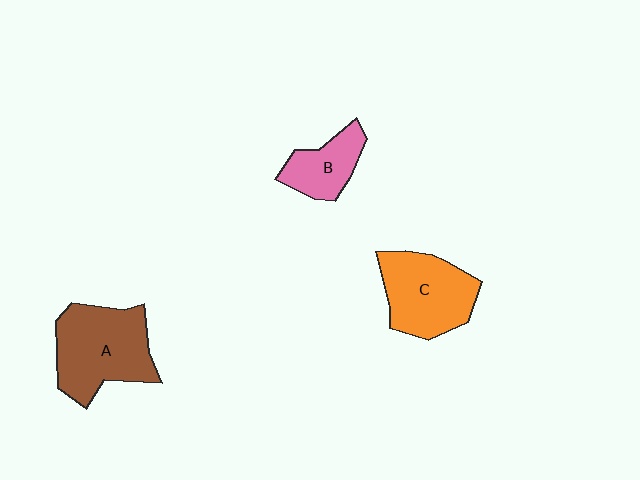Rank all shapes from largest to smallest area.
From largest to smallest: A (brown), C (orange), B (pink).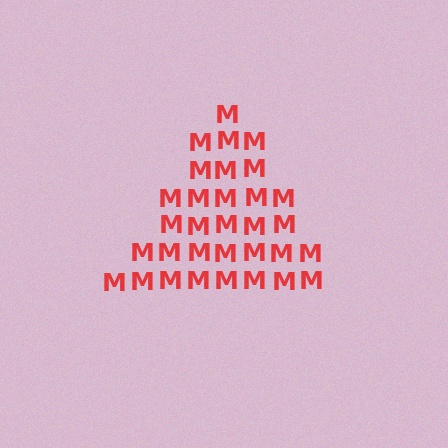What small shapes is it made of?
It is made of small letter M's.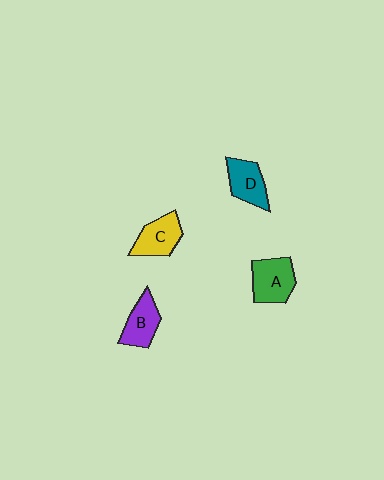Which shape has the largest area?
Shape A (green).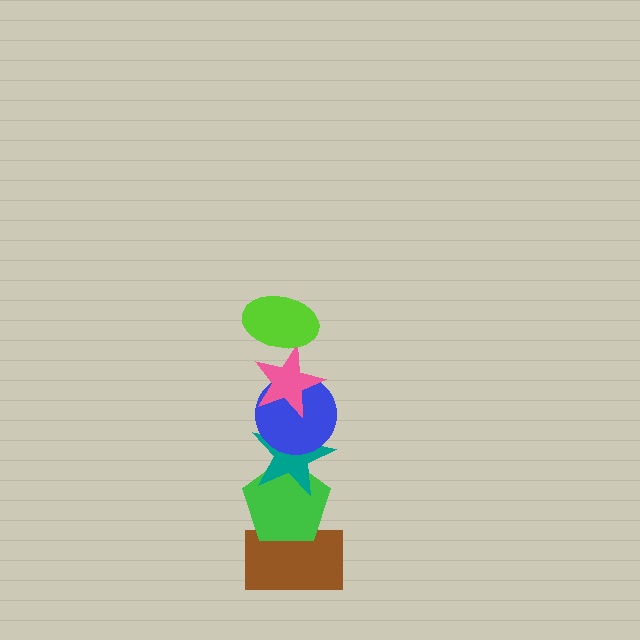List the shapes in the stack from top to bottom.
From top to bottom: the lime ellipse, the pink star, the blue circle, the teal star, the green pentagon, the brown rectangle.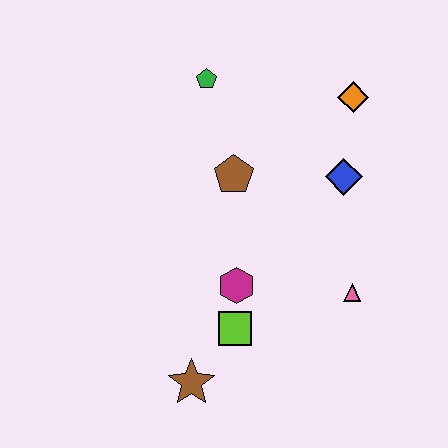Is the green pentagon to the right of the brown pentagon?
No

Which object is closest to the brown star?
The lime square is closest to the brown star.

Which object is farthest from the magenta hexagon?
The orange diamond is farthest from the magenta hexagon.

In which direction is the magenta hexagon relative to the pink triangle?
The magenta hexagon is to the left of the pink triangle.